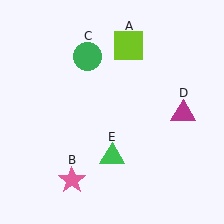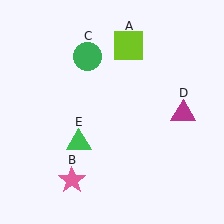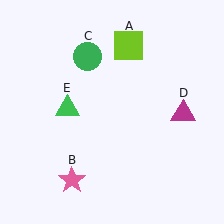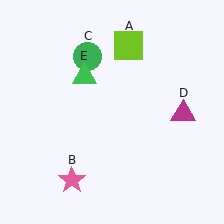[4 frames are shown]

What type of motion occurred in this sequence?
The green triangle (object E) rotated clockwise around the center of the scene.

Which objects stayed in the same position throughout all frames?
Lime square (object A) and pink star (object B) and green circle (object C) and magenta triangle (object D) remained stationary.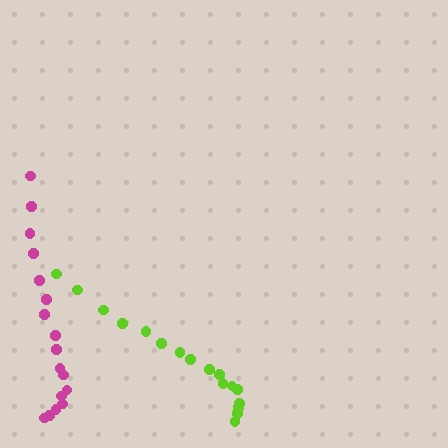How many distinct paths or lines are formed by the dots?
There are 2 distinct paths.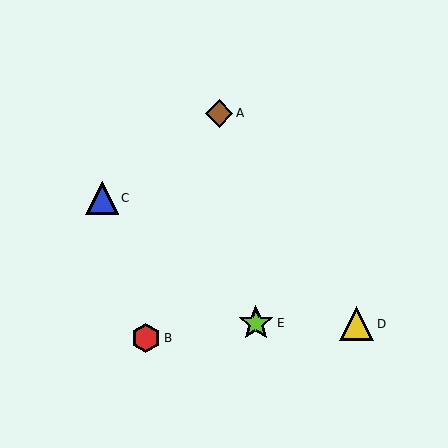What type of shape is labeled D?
Shape D is a yellow triangle.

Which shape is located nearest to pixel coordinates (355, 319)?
The yellow triangle (labeled D) at (357, 324) is nearest to that location.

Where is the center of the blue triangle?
The center of the blue triangle is at (102, 198).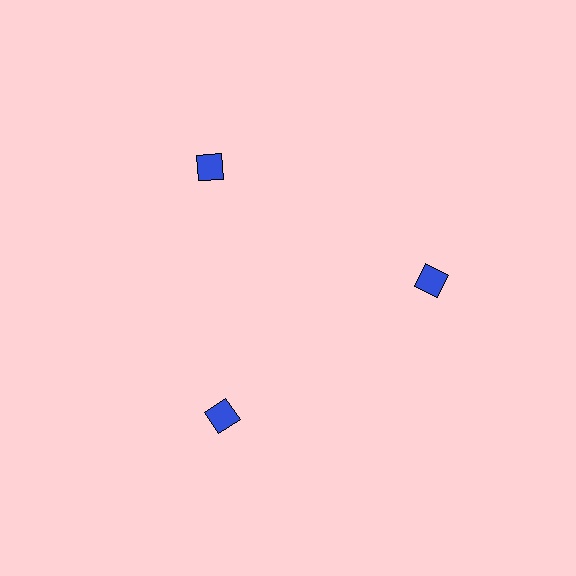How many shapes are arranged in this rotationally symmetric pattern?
There are 3 shapes, arranged in 3 groups of 1.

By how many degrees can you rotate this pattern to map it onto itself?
The pattern maps onto itself every 120 degrees of rotation.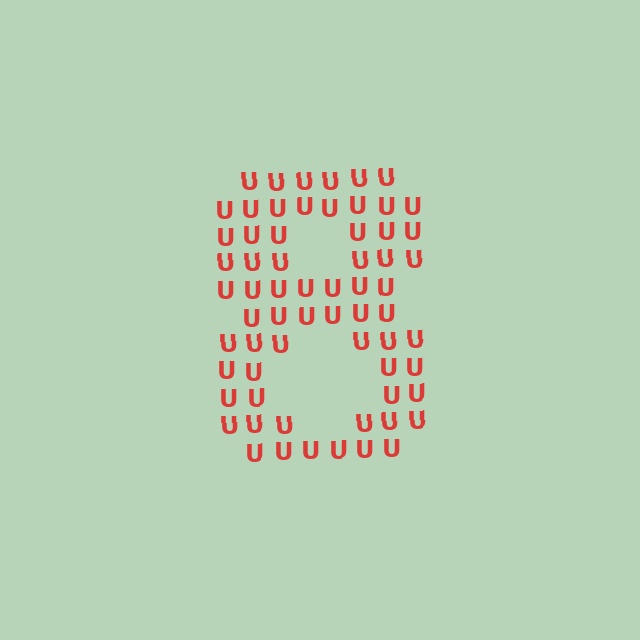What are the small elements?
The small elements are letter U's.